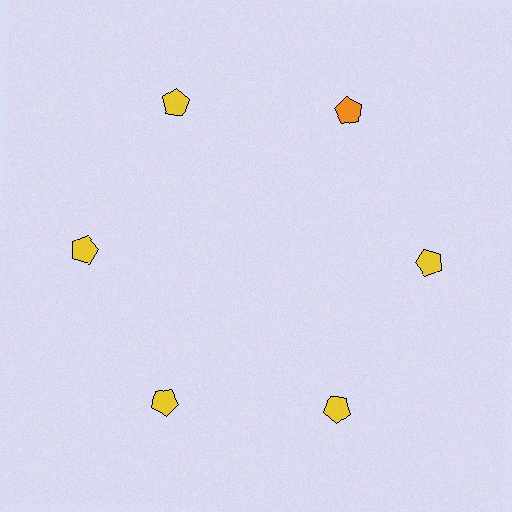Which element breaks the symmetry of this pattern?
The orange pentagon at roughly the 1 o'clock position breaks the symmetry. All other shapes are yellow pentagons.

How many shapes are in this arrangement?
There are 6 shapes arranged in a ring pattern.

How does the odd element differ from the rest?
It has a different color: orange instead of yellow.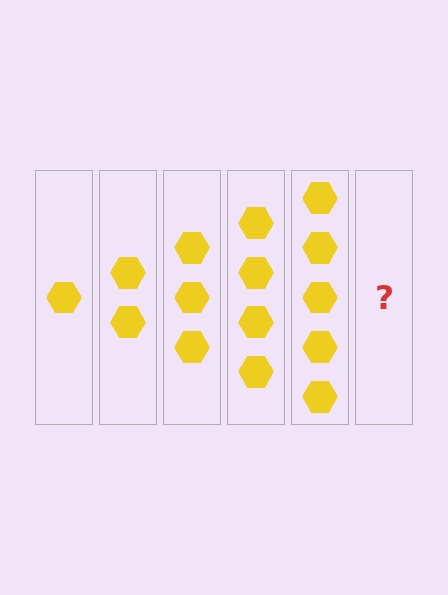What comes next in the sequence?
The next element should be 6 hexagons.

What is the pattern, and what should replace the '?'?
The pattern is that each step adds one more hexagon. The '?' should be 6 hexagons.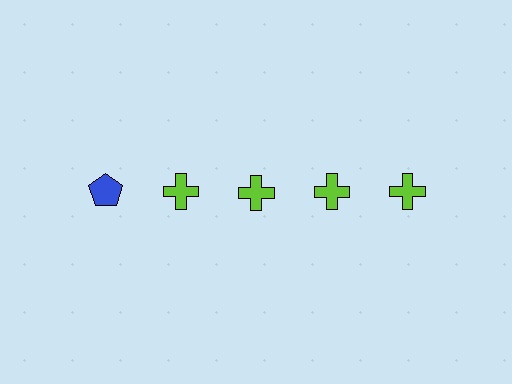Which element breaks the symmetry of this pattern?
The blue pentagon in the top row, leftmost column breaks the symmetry. All other shapes are lime crosses.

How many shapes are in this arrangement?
There are 5 shapes arranged in a grid pattern.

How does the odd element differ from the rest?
It differs in both color (blue instead of lime) and shape (pentagon instead of cross).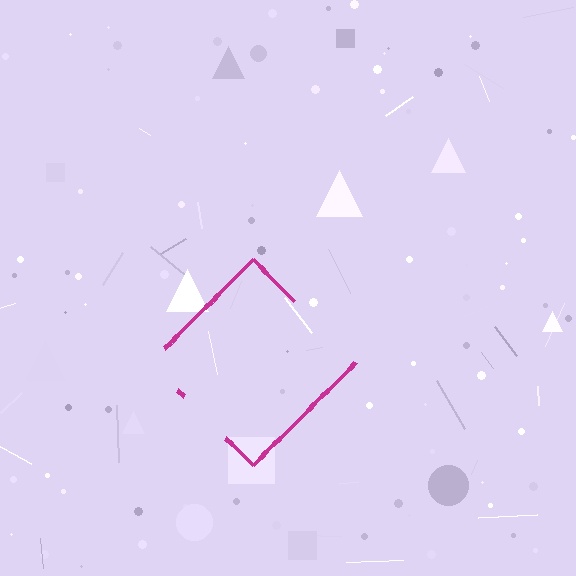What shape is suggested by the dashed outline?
The dashed outline suggests a diamond.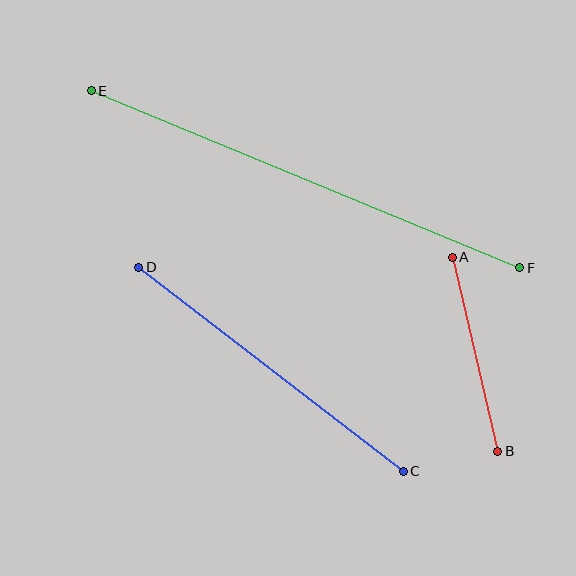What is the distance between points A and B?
The distance is approximately 199 pixels.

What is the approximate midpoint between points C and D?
The midpoint is at approximately (271, 369) pixels.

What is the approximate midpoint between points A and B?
The midpoint is at approximately (475, 354) pixels.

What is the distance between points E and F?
The distance is approximately 463 pixels.